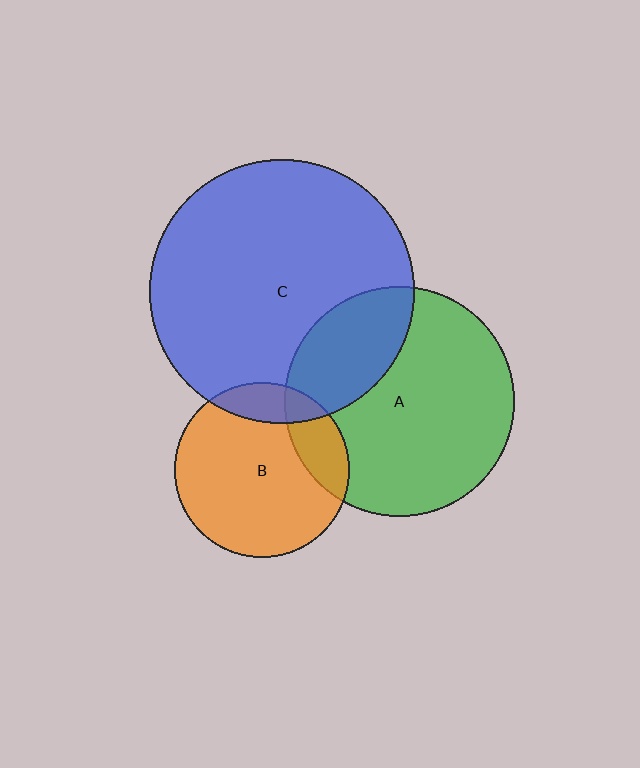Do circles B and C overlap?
Yes.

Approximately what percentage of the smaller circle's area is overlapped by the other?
Approximately 15%.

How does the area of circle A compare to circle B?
Approximately 1.7 times.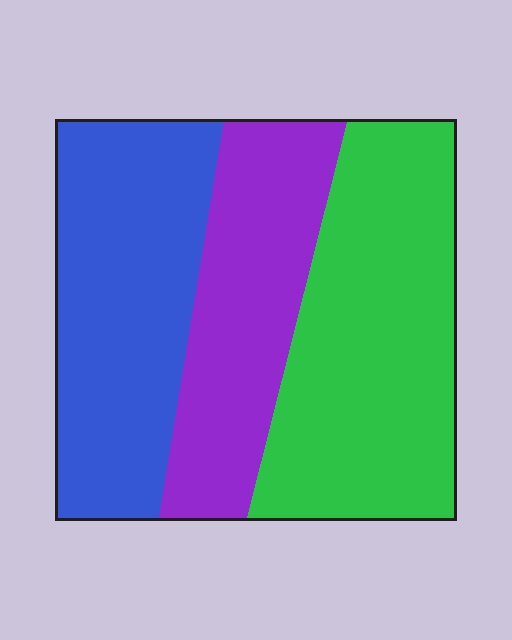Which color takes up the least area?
Purple, at roughly 25%.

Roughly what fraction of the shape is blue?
Blue covers 34% of the shape.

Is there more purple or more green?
Green.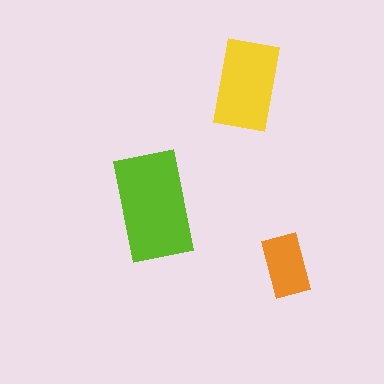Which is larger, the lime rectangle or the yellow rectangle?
The lime one.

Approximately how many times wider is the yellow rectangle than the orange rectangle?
About 1.5 times wider.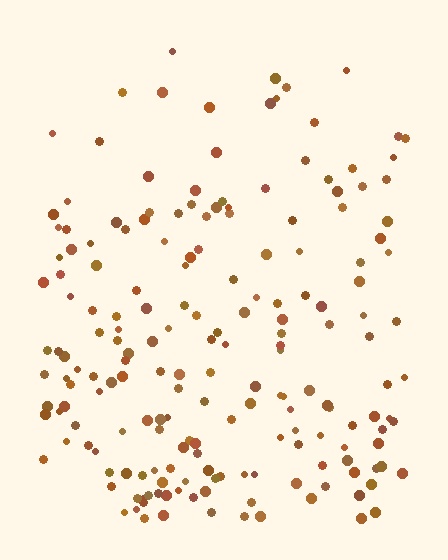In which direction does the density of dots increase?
From top to bottom, with the bottom side densest.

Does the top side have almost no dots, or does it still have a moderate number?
Still a moderate number, just noticeably fewer than the bottom.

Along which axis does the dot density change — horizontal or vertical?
Vertical.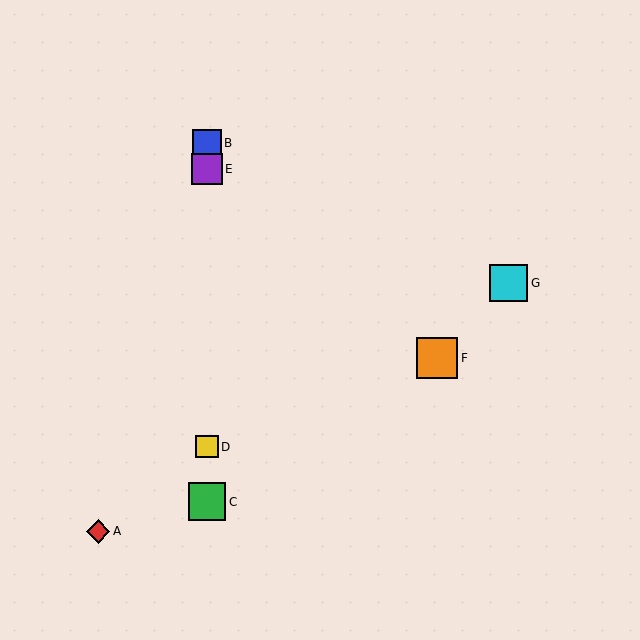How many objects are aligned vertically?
4 objects (B, C, D, E) are aligned vertically.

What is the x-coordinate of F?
Object F is at x≈437.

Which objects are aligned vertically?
Objects B, C, D, E are aligned vertically.